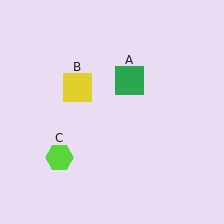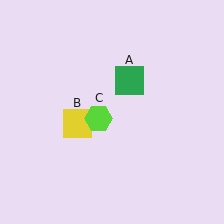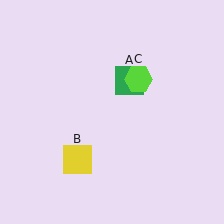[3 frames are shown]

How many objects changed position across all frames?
2 objects changed position: yellow square (object B), lime hexagon (object C).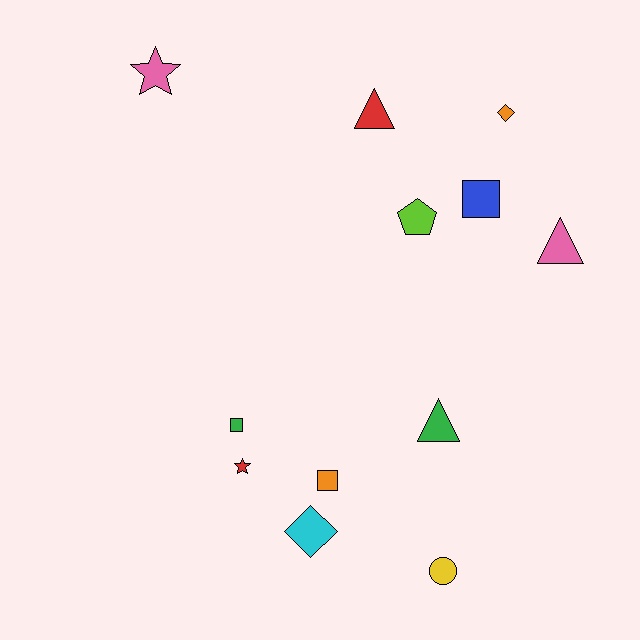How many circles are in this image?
There is 1 circle.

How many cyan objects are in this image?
There is 1 cyan object.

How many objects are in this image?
There are 12 objects.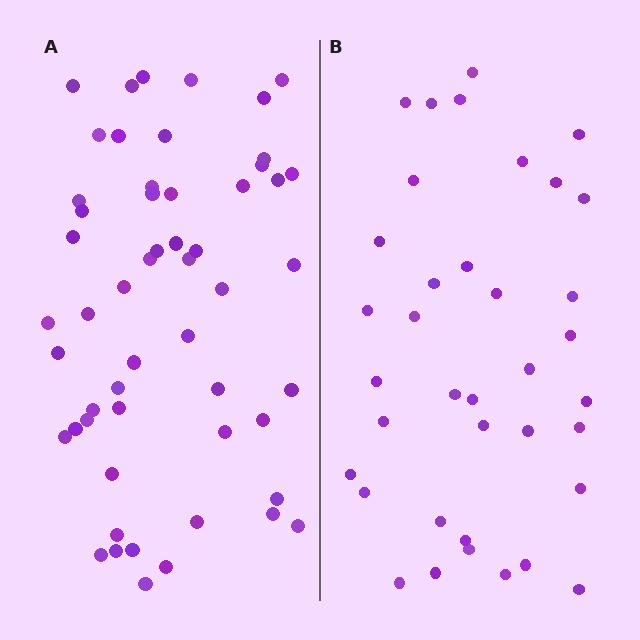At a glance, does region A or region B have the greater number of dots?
Region A (the left region) has more dots.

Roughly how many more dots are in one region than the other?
Region A has approximately 15 more dots than region B.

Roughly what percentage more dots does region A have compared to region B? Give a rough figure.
About 45% more.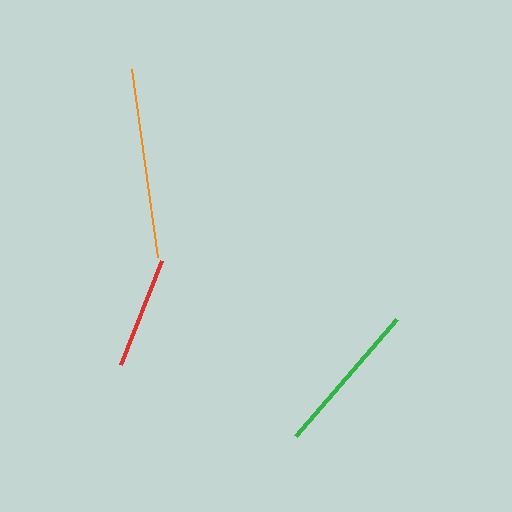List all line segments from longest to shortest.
From longest to shortest: orange, green, red.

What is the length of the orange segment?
The orange segment is approximately 189 pixels long.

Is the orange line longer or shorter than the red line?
The orange line is longer than the red line.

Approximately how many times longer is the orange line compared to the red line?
The orange line is approximately 1.7 times the length of the red line.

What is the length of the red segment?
The red segment is approximately 112 pixels long.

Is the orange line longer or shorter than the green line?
The orange line is longer than the green line.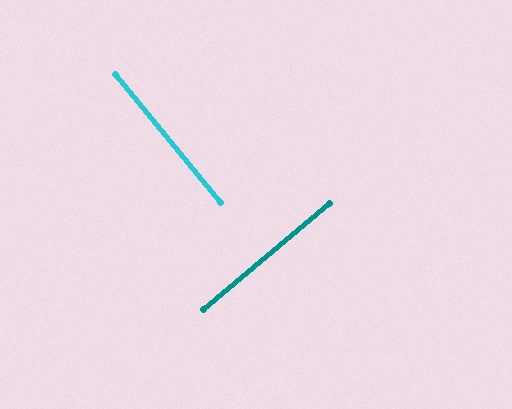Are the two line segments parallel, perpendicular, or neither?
Perpendicular — they meet at approximately 89°.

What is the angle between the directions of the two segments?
Approximately 89 degrees.